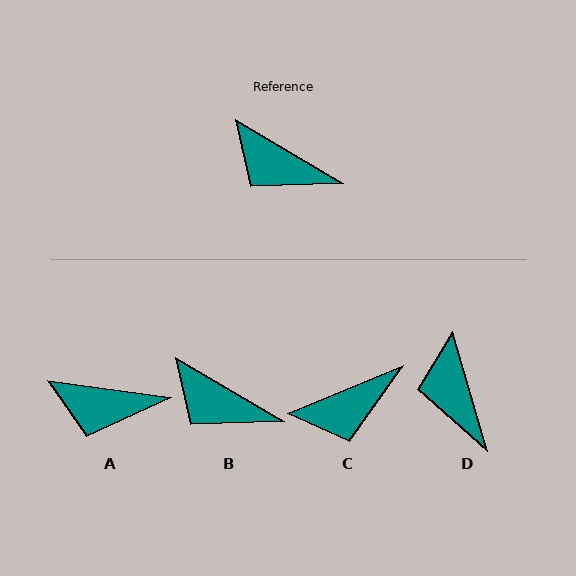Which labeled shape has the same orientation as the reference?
B.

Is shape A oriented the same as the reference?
No, it is off by about 23 degrees.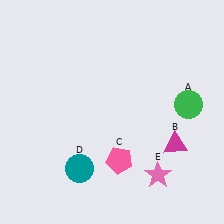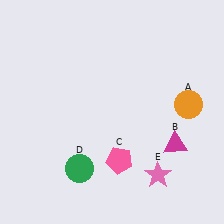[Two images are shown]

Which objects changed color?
A changed from green to orange. D changed from teal to green.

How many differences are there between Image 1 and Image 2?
There are 2 differences between the two images.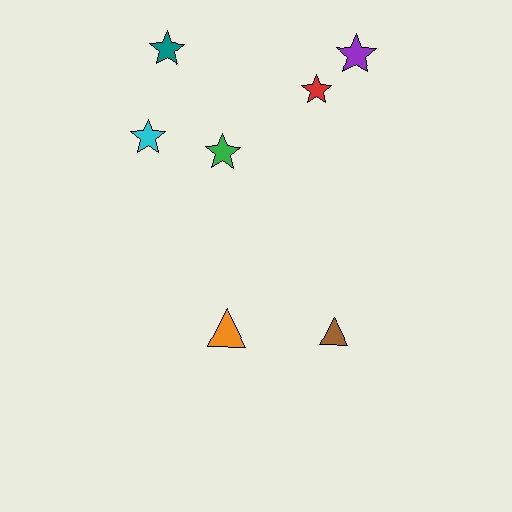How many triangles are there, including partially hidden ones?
There are 2 triangles.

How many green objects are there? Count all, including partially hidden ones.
There is 1 green object.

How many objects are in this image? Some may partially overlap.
There are 7 objects.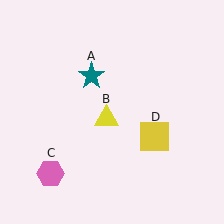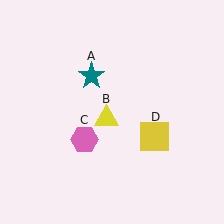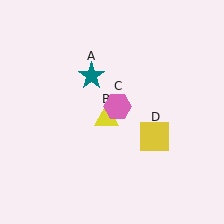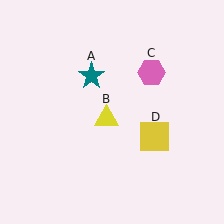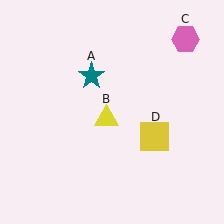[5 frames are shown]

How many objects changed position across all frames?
1 object changed position: pink hexagon (object C).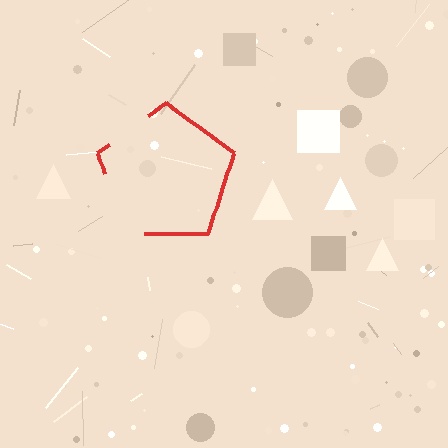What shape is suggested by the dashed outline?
The dashed outline suggests a pentagon.